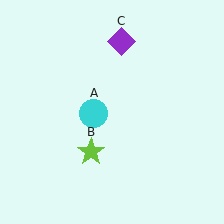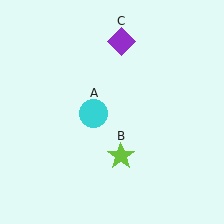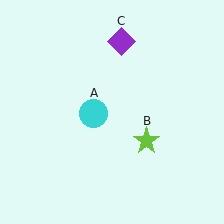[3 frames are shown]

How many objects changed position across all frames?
1 object changed position: lime star (object B).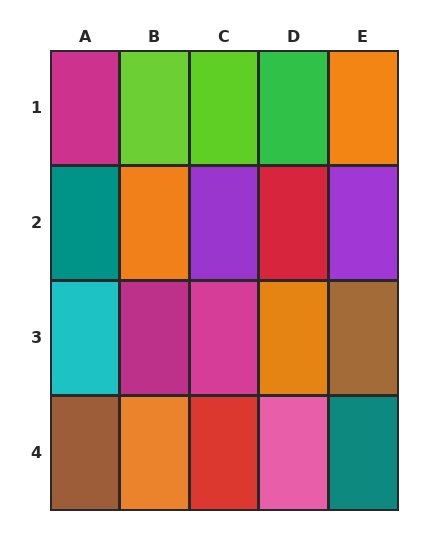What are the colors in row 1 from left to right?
Magenta, lime, lime, green, orange.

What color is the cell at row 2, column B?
Orange.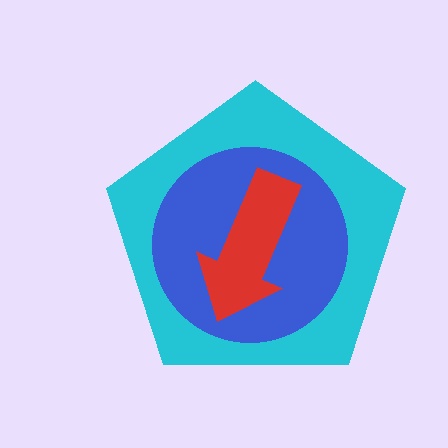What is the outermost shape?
The cyan pentagon.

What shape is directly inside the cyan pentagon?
The blue circle.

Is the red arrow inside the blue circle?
Yes.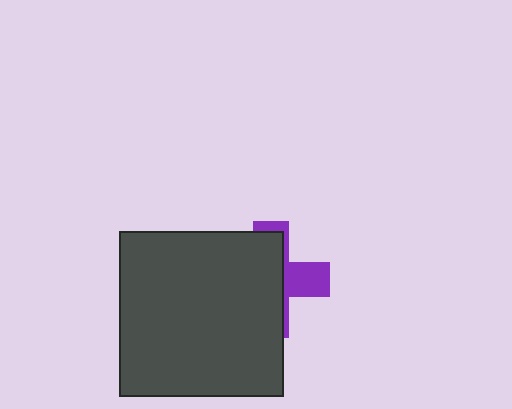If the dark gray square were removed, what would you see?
You would see the complete purple cross.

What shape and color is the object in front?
The object in front is a dark gray square.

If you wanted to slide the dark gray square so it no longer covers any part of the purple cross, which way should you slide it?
Slide it left — that is the most direct way to separate the two shapes.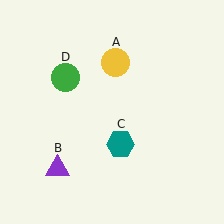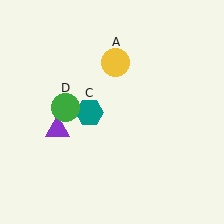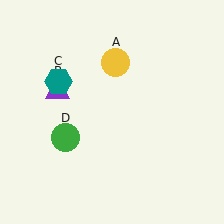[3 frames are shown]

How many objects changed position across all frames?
3 objects changed position: purple triangle (object B), teal hexagon (object C), green circle (object D).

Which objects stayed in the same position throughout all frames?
Yellow circle (object A) remained stationary.